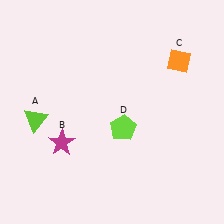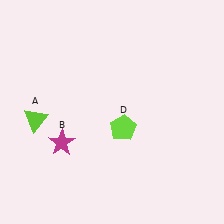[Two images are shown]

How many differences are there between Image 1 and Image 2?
There is 1 difference between the two images.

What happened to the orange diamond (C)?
The orange diamond (C) was removed in Image 2. It was in the top-right area of Image 1.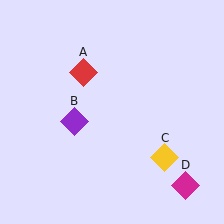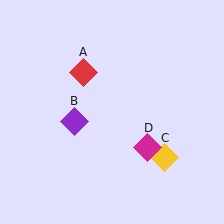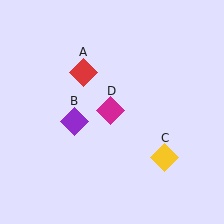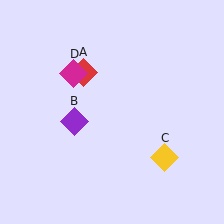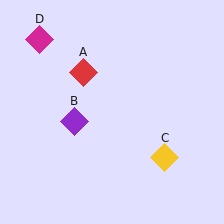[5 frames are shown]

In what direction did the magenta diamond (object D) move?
The magenta diamond (object D) moved up and to the left.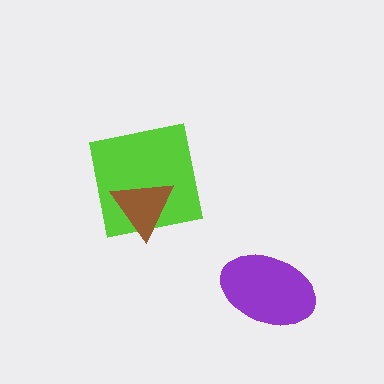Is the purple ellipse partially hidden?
No, no other shape covers it.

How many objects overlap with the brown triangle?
1 object overlaps with the brown triangle.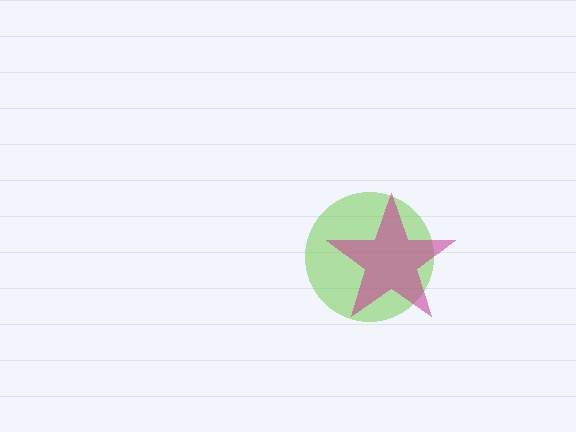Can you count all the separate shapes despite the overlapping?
Yes, there are 2 separate shapes.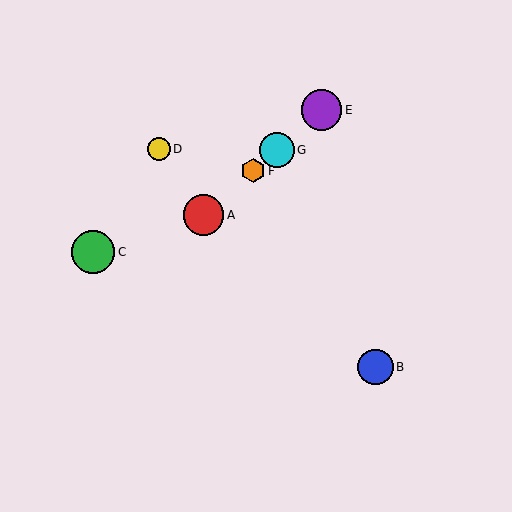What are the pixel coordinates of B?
Object B is at (376, 367).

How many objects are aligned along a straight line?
4 objects (A, E, F, G) are aligned along a straight line.